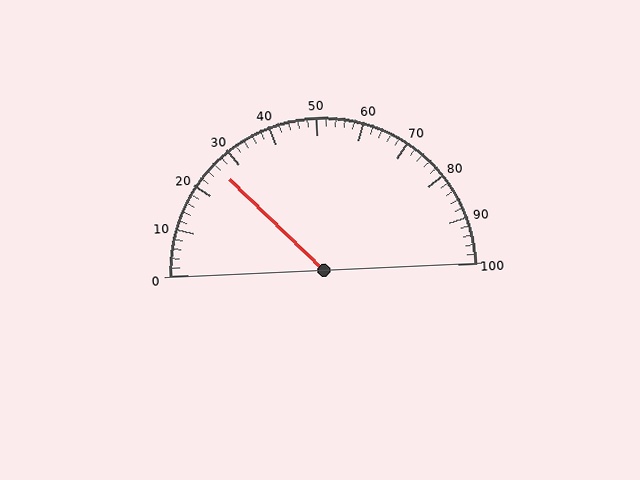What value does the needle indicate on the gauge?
The needle indicates approximately 26.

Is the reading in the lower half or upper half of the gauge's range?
The reading is in the lower half of the range (0 to 100).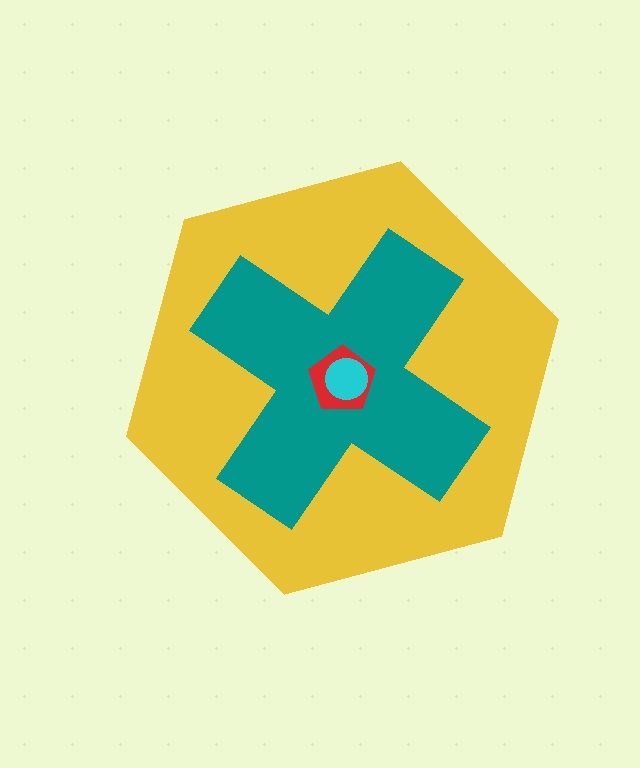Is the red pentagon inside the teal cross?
Yes.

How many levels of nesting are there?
4.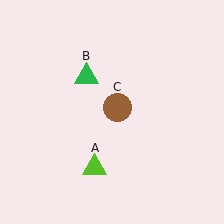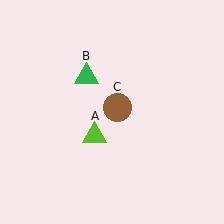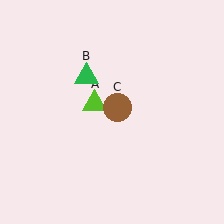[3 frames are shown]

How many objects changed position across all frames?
1 object changed position: lime triangle (object A).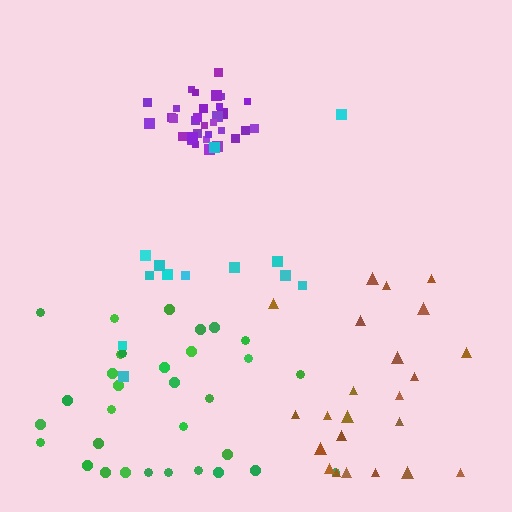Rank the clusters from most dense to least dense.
purple, green, brown, cyan.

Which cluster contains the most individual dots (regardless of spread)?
Green (33).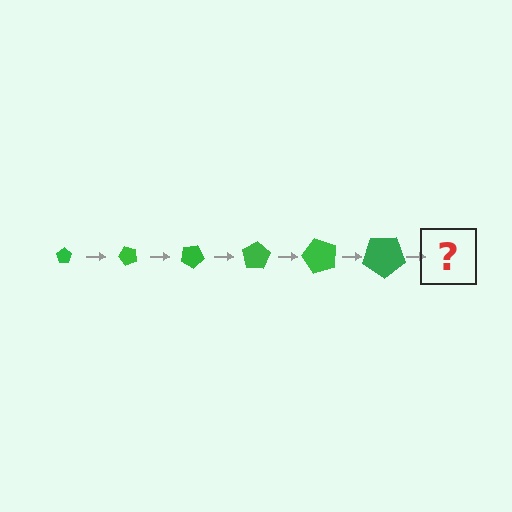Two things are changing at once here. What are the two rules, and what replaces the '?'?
The two rules are that the pentagon grows larger each step and it rotates 50 degrees each step. The '?' should be a pentagon, larger than the previous one and rotated 300 degrees from the start.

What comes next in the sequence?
The next element should be a pentagon, larger than the previous one and rotated 300 degrees from the start.